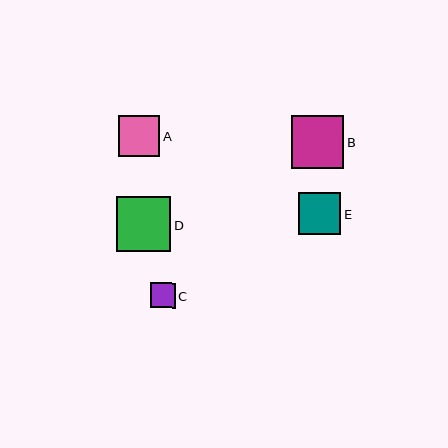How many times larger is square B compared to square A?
Square B is approximately 1.3 times the size of square A.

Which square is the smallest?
Square C is the smallest with a size of approximately 25 pixels.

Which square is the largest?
Square D is the largest with a size of approximately 55 pixels.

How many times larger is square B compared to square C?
Square B is approximately 2.1 times the size of square C.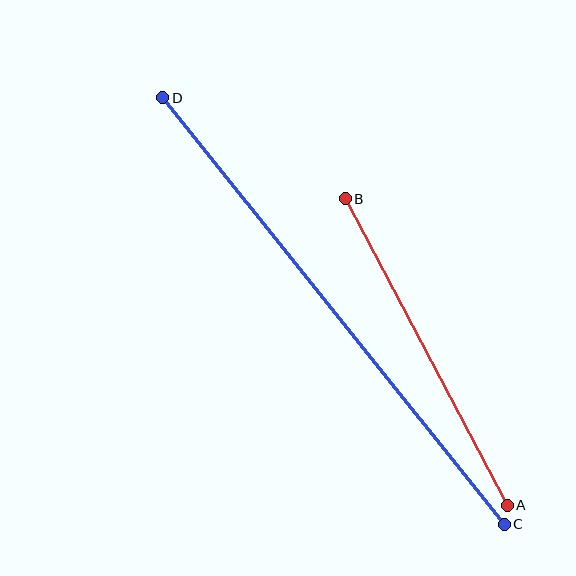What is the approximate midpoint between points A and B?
The midpoint is at approximately (426, 352) pixels.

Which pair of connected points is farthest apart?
Points C and D are farthest apart.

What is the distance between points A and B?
The distance is approximately 347 pixels.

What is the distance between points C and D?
The distance is approximately 546 pixels.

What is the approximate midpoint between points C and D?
The midpoint is at approximately (334, 311) pixels.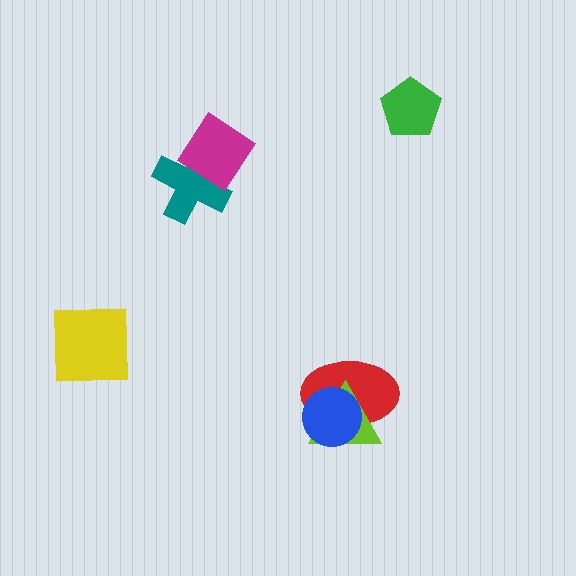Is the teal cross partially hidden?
Yes, it is partially covered by another shape.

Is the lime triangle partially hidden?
Yes, it is partially covered by another shape.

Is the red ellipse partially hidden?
Yes, it is partially covered by another shape.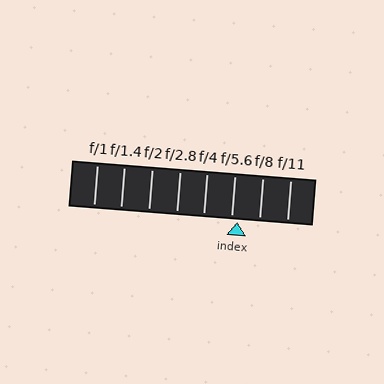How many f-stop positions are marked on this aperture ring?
There are 8 f-stop positions marked.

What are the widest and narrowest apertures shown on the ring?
The widest aperture shown is f/1 and the narrowest is f/11.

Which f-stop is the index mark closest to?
The index mark is closest to f/5.6.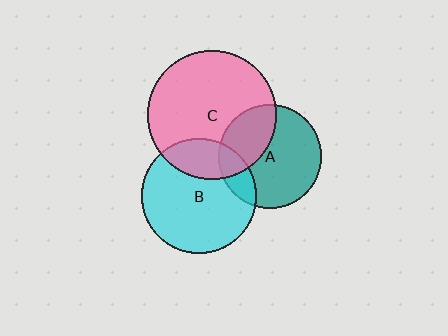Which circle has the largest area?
Circle C (pink).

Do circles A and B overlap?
Yes.